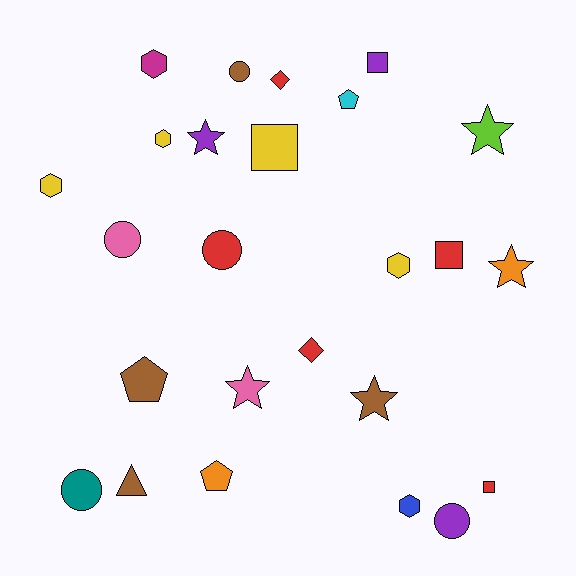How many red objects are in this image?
There are 5 red objects.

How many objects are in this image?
There are 25 objects.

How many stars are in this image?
There are 5 stars.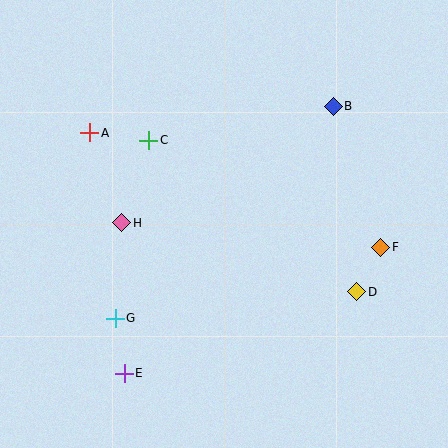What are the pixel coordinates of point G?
Point G is at (115, 318).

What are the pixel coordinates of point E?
Point E is at (124, 373).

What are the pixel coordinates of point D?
Point D is at (357, 292).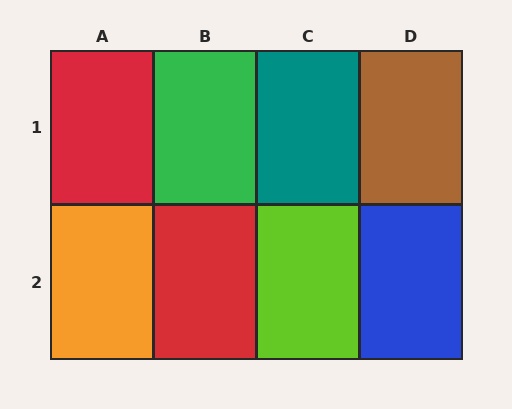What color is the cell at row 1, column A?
Red.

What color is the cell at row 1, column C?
Teal.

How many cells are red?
2 cells are red.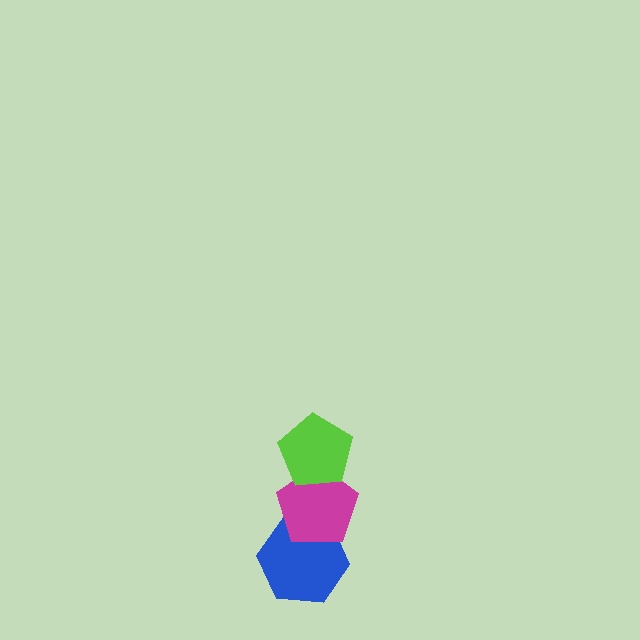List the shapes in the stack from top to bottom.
From top to bottom: the lime pentagon, the magenta pentagon, the blue hexagon.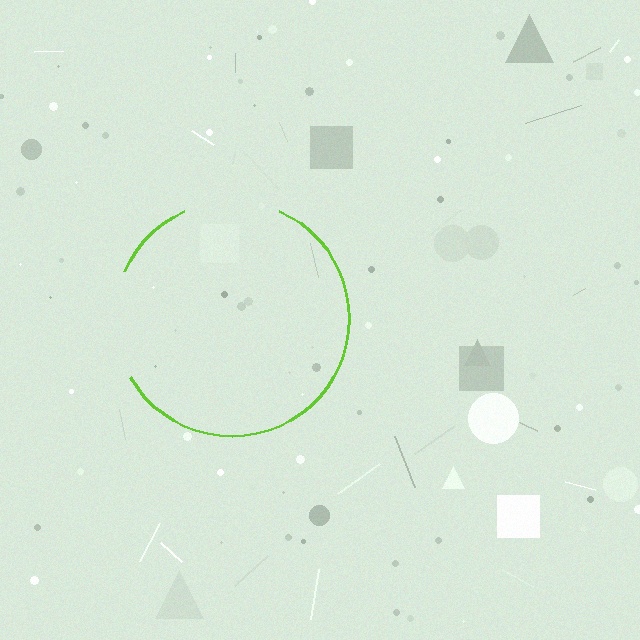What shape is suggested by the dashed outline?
The dashed outline suggests a circle.